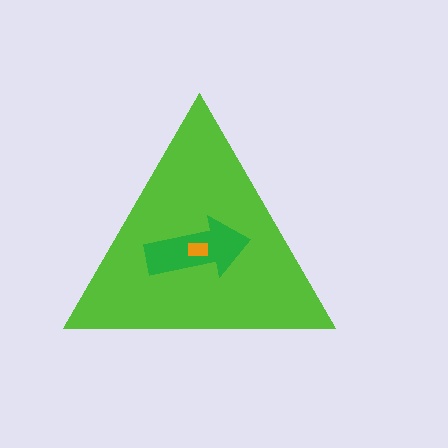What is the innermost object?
The orange rectangle.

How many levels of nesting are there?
3.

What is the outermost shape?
The lime triangle.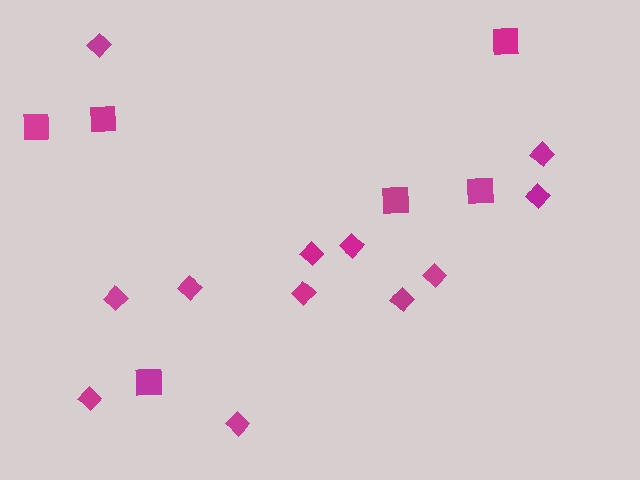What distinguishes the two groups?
There are 2 groups: one group of squares (6) and one group of diamonds (12).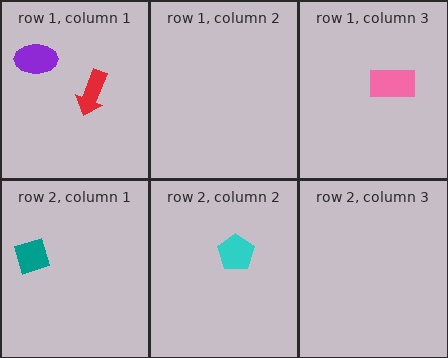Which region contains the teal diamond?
The row 2, column 1 region.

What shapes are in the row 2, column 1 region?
The teal diamond.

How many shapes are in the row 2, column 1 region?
1.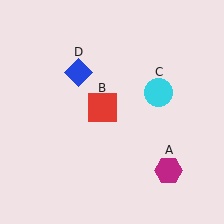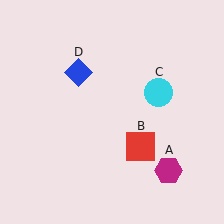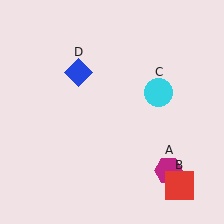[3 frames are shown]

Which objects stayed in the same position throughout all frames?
Magenta hexagon (object A) and cyan circle (object C) and blue diamond (object D) remained stationary.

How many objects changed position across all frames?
1 object changed position: red square (object B).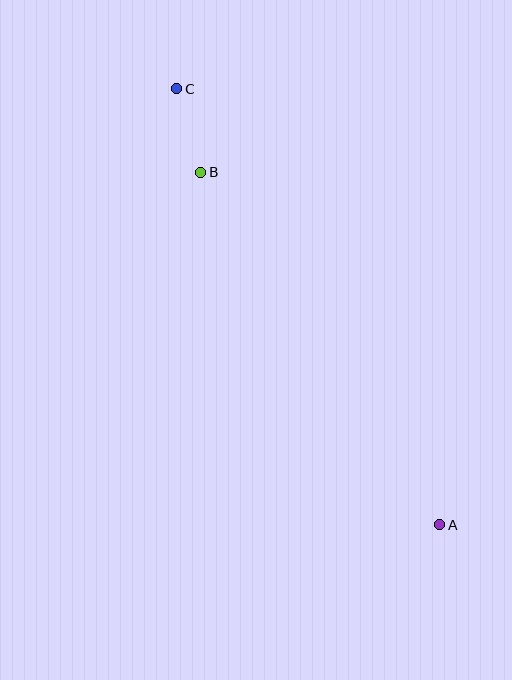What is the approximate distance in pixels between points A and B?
The distance between A and B is approximately 426 pixels.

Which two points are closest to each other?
Points B and C are closest to each other.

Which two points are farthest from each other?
Points A and C are farthest from each other.